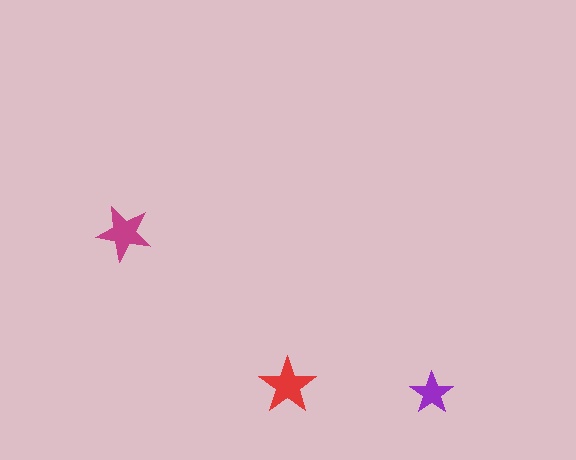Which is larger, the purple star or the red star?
The red one.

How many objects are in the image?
There are 3 objects in the image.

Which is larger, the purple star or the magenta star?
The magenta one.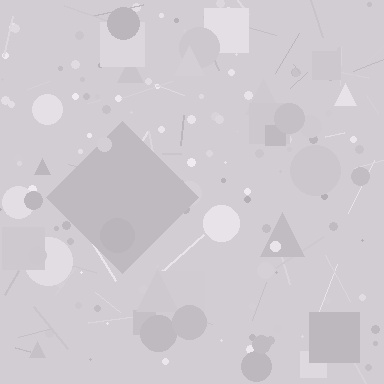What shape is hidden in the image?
A diamond is hidden in the image.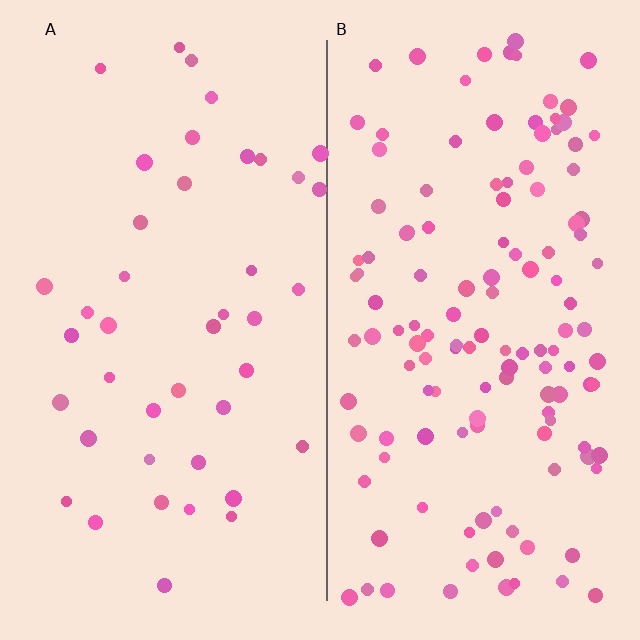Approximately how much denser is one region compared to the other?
Approximately 3.1× — region B over region A.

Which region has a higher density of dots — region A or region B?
B (the right).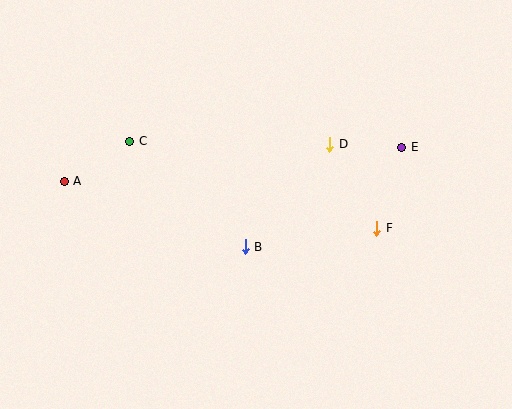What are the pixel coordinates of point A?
Point A is at (64, 181).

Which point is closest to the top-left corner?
Point C is closest to the top-left corner.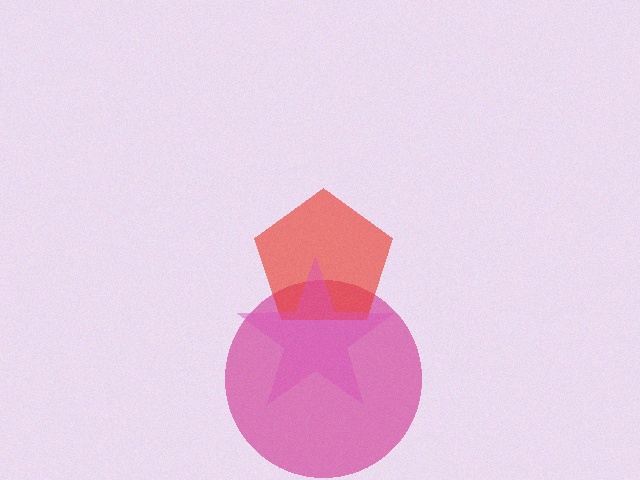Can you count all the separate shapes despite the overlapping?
Yes, there are 3 separate shapes.